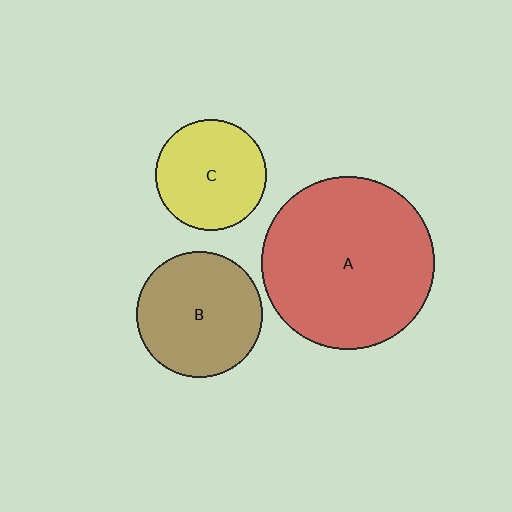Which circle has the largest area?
Circle A (red).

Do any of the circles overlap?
No, none of the circles overlap.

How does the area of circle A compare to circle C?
Approximately 2.4 times.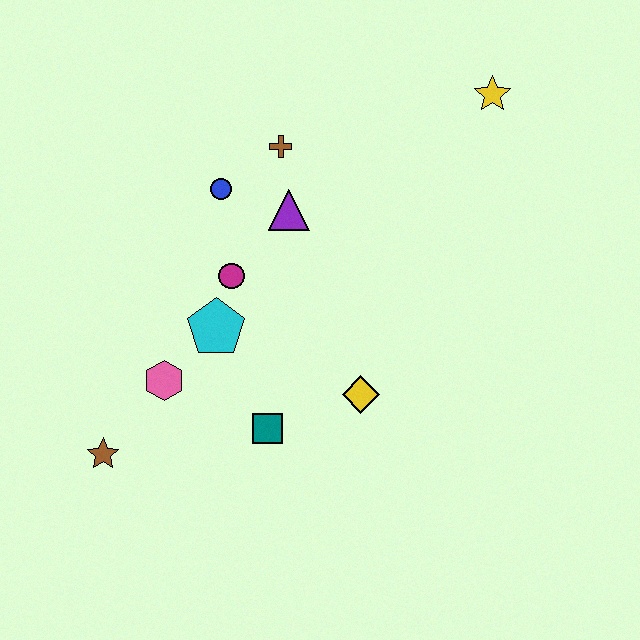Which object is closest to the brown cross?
The purple triangle is closest to the brown cross.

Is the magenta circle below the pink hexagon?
No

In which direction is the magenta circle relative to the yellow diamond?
The magenta circle is to the left of the yellow diamond.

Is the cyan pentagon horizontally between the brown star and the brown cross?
Yes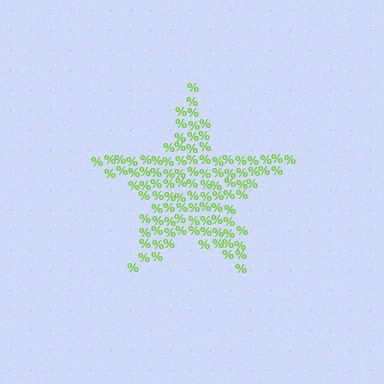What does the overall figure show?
The overall figure shows a star.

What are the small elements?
The small elements are percent signs.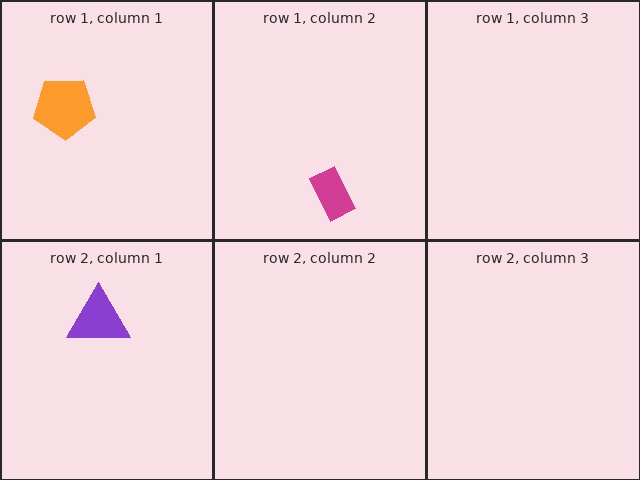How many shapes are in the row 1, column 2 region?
1.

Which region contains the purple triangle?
The row 2, column 1 region.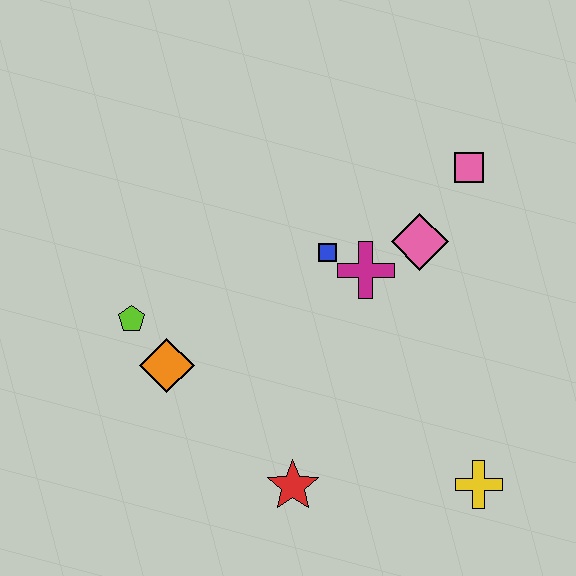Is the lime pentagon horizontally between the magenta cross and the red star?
No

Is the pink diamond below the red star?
No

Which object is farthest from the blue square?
The yellow cross is farthest from the blue square.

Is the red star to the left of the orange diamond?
No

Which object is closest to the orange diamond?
The lime pentagon is closest to the orange diamond.